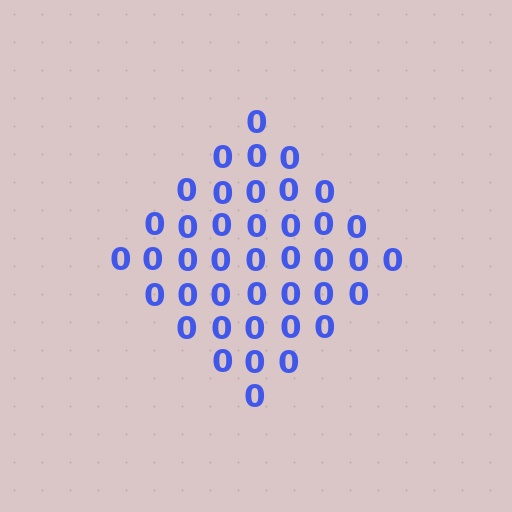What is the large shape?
The large shape is a diamond.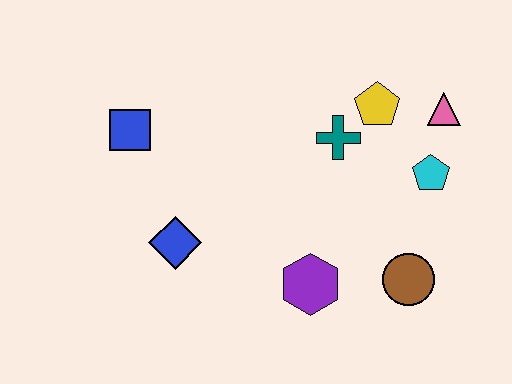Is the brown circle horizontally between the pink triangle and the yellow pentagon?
Yes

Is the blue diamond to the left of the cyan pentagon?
Yes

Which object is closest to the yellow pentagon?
The teal cross is closest to the yellow pentagon.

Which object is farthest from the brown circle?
The blue square is farthest from the brown circle.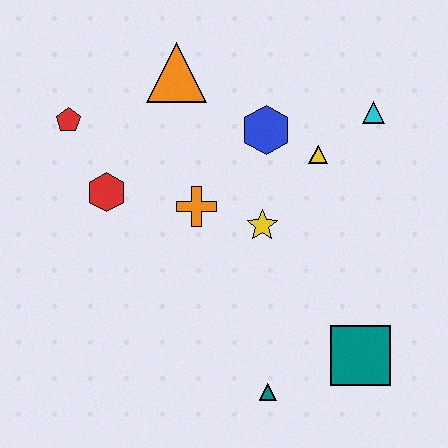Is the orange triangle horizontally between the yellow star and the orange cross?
No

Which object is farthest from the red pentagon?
The teal square is farthest from the red pentagon.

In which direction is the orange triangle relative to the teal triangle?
The orange triangle is above the teal triangle.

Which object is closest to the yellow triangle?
The blue hexagon is closest to the yellow triangle.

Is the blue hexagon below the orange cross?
No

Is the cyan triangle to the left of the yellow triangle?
No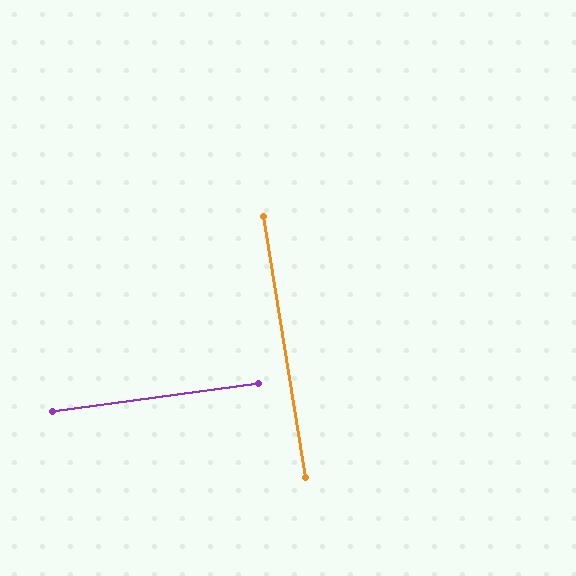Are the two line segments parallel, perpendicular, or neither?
Perpendicular — they meet at approximately 89°.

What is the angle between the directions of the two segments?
Approximately 89 degrees.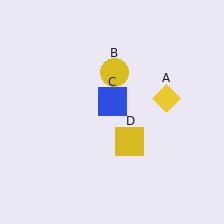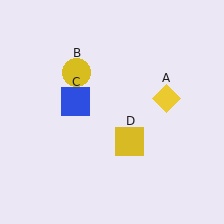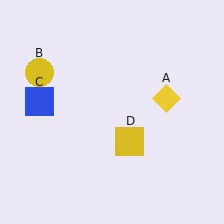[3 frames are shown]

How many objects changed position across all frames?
2 objects changed position: yellow circle (object B), blue square (object C).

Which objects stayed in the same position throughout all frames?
Yellow diamond (object A) and yellow square (object D) remained stationary.